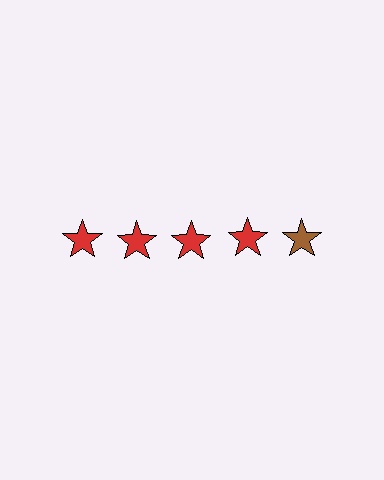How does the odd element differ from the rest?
It has a different color: brown instead of red.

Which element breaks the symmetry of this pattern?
The brown star in the top row, rightmost column breaks the symmetry. All other shapes are red stars.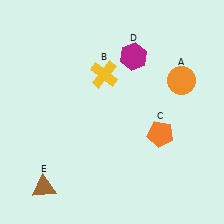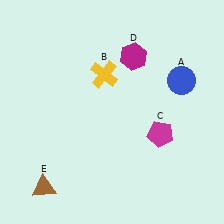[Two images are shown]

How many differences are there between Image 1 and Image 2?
There are 2 differences between the two images.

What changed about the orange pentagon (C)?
In Image 1, C is orange. In Image 2, it changed to magenta.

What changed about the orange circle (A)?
In Image 1, A is orange. In Image 2, it changed to blue.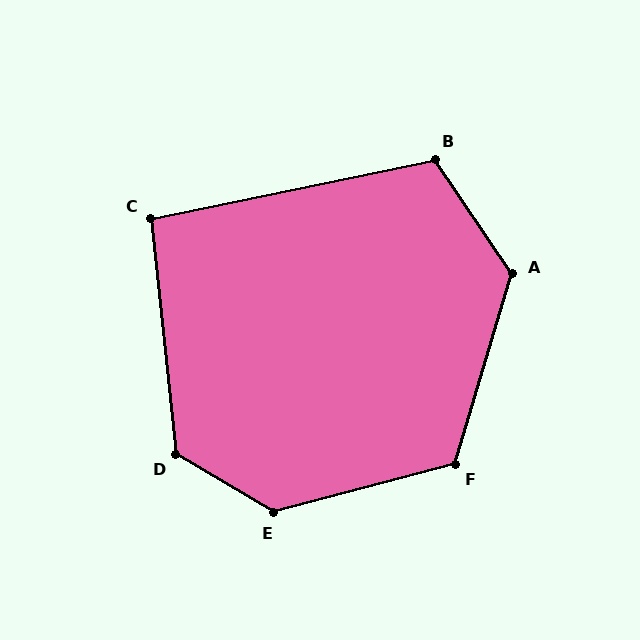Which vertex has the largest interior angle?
E, at approximately 135 degrees.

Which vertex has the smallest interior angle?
C, at approximately 96 degrees.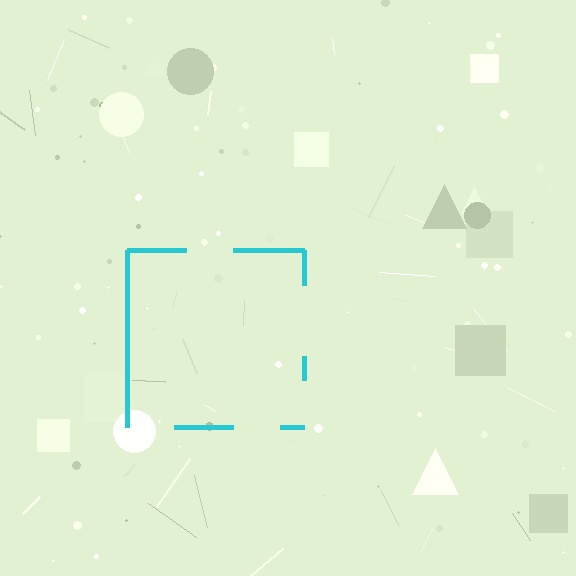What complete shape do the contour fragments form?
The contour fragments form a square.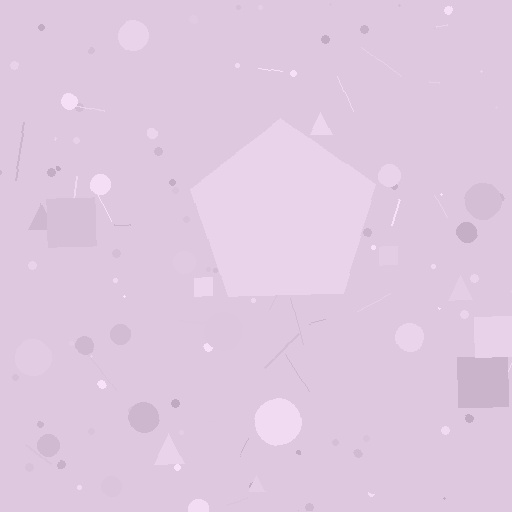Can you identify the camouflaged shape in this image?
The camouflaged shape is a pentagon.